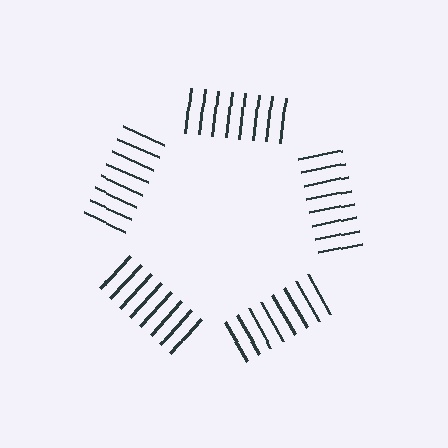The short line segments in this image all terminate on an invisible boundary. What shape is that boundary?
An illusory pentagon — the line segments terminate on its edges but no continuous stroke is drawn.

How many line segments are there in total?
40 — 8 along each of the 5 edges.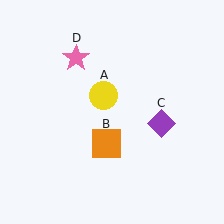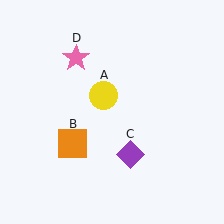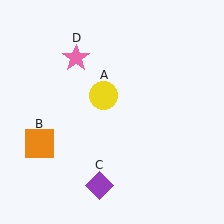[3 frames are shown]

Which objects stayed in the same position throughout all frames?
Yellow circle (object A) and pink star (object D) remained stationary.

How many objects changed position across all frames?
2 objects changed position: orange square (object B), purple diamond (object C).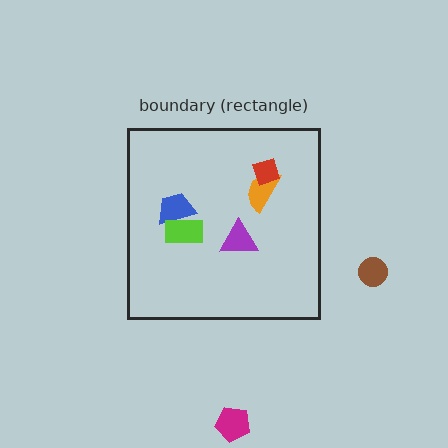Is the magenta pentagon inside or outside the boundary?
Outside.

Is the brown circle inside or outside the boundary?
Outside.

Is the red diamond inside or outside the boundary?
Inside.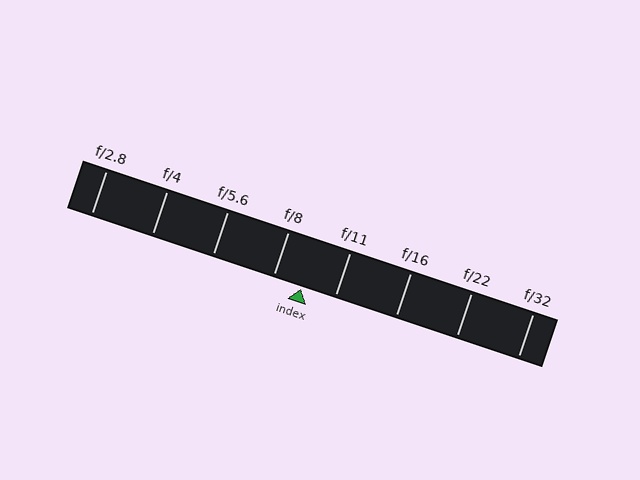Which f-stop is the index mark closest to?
The index mark is closest to f/8.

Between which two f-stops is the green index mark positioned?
The index mark is between f/8 and f/11.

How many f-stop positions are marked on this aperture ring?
There are 8 f-stop positions marked.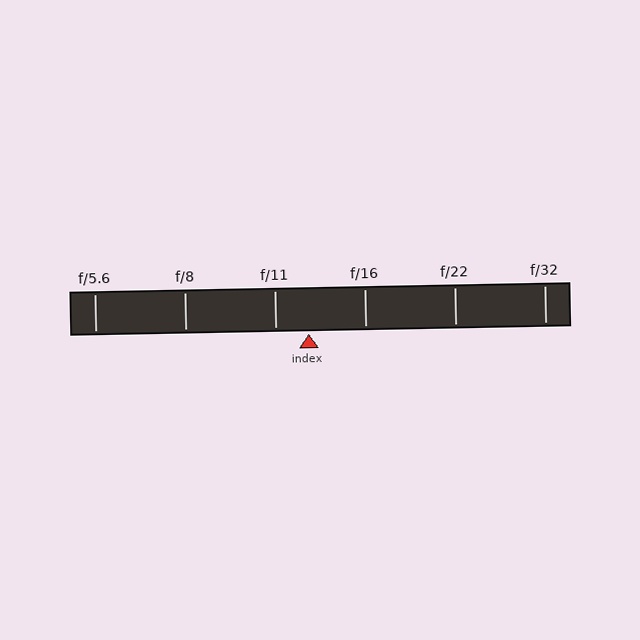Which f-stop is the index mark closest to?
The index mark is closest to f/11.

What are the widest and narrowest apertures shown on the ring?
The widest aperture shown is f/5.6 and the narrowest is f/32.